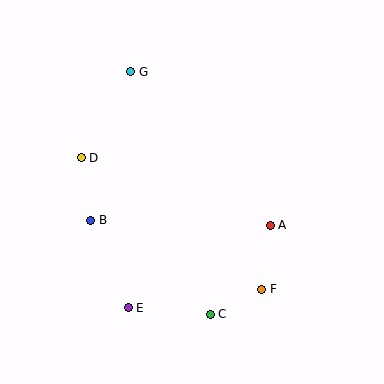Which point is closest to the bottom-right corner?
Point F is closest to the bottom-right corner.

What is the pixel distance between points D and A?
The distance between D and A is 201 pixels.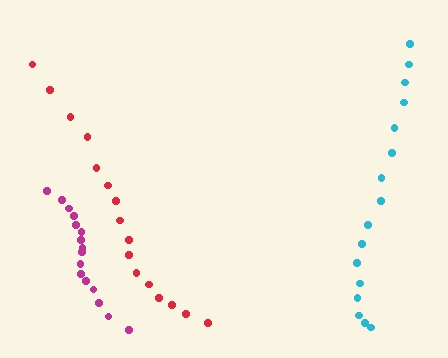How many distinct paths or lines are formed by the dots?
There are 3 distinct paths.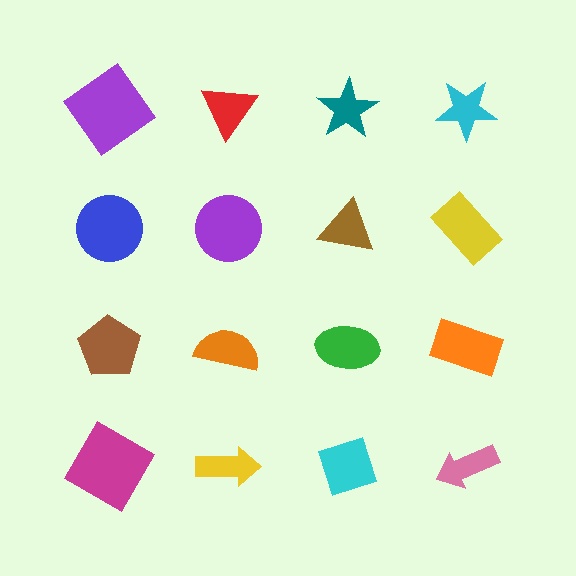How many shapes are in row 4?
4 shapes.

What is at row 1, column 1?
A purple diamond.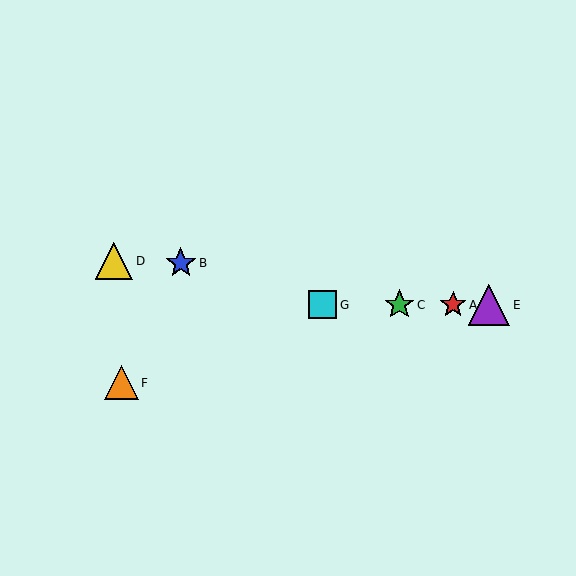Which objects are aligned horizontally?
Objects A, C, E, G are aligned horizontally.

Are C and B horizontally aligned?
No, C is at y≈305 and B is at y≈263.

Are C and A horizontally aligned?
Yes, both are at y≈305.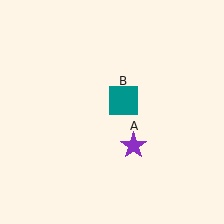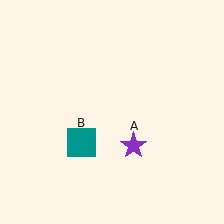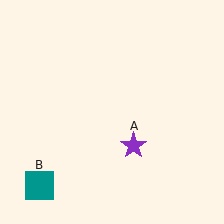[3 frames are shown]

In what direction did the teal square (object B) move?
The teal square (object B) moved down and to the left.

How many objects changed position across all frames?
1 object changed position: teal square (object B).